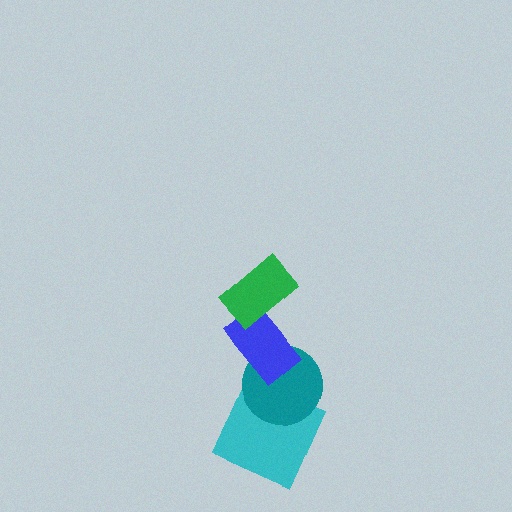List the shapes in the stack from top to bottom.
From top to bottom: the green rectangle, the blue rectangle, the teal circle, the cyan square.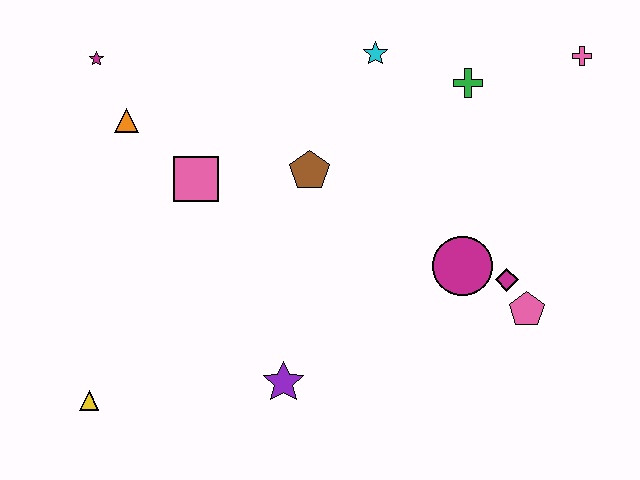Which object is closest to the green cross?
The cyan star is closest to the green cross.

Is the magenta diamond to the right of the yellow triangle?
Yes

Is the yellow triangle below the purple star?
Yes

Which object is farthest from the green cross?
The yellow triangle is farthest from the green cross.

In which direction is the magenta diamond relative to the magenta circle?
The magenta diamond is to the right of the magenta circle.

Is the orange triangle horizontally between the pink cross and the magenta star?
Yes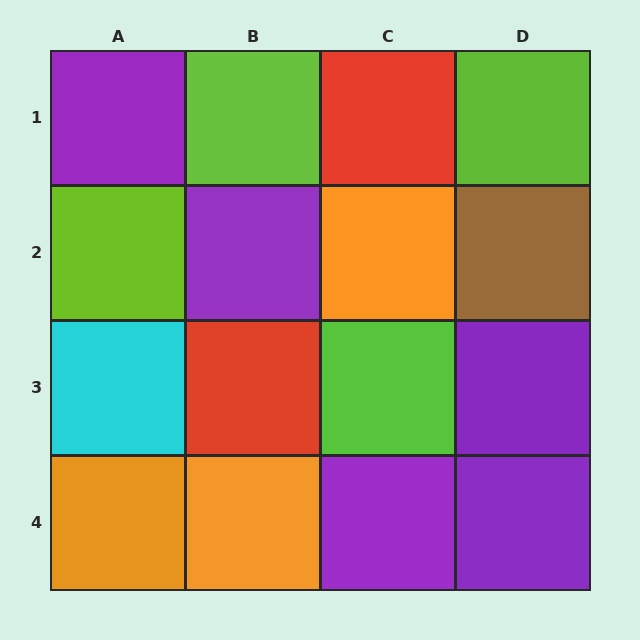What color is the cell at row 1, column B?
Lime.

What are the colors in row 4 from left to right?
Orange, orange, purple, purple.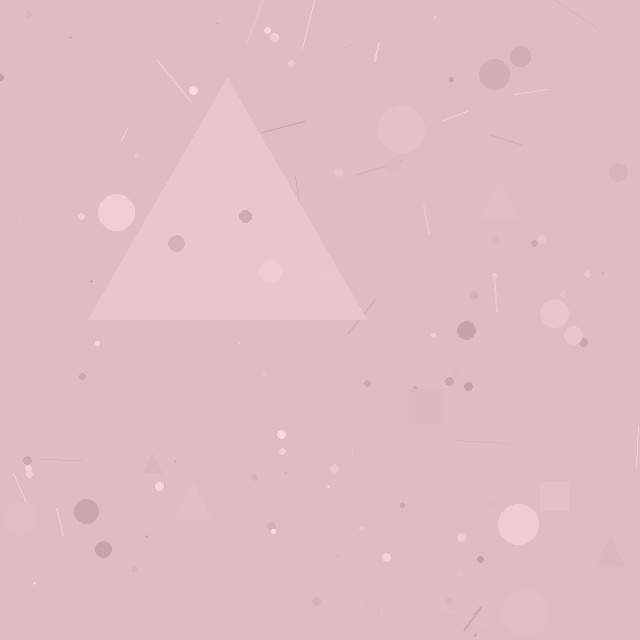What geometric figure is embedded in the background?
A triangle is embedded in the background.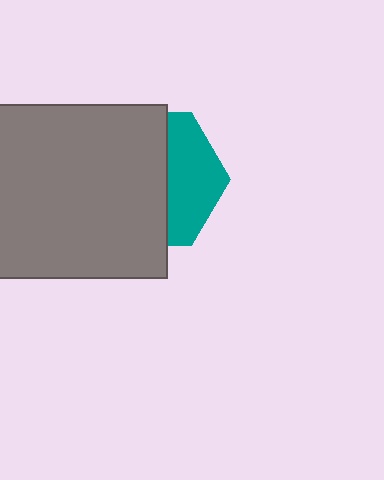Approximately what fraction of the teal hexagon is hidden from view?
Roughly 62% of the teal hexagon is hidden behind the gray square.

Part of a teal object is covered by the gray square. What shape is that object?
It is a hexagon.